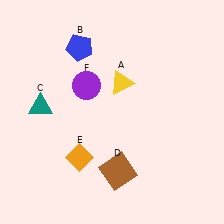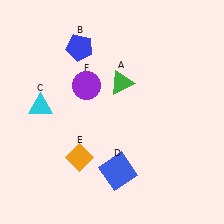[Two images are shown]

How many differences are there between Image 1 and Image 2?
There are 3 differences between the two images.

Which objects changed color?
A changed from yellow to green. C changed from teal to cyan. D changed from brown to blue.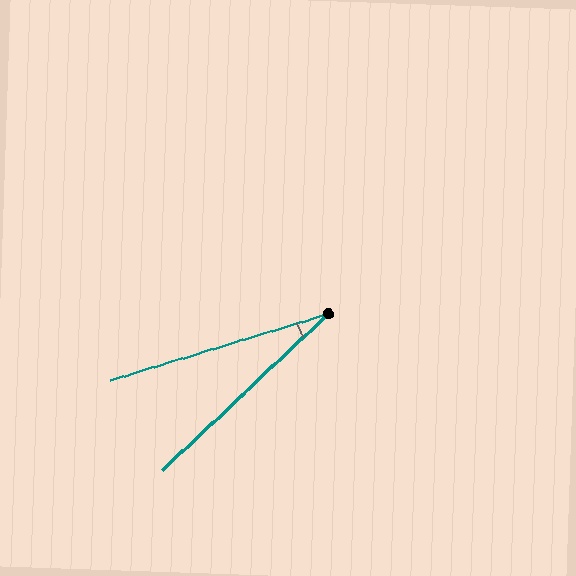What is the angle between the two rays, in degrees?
Approximately 26 degrees.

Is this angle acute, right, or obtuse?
It is acute.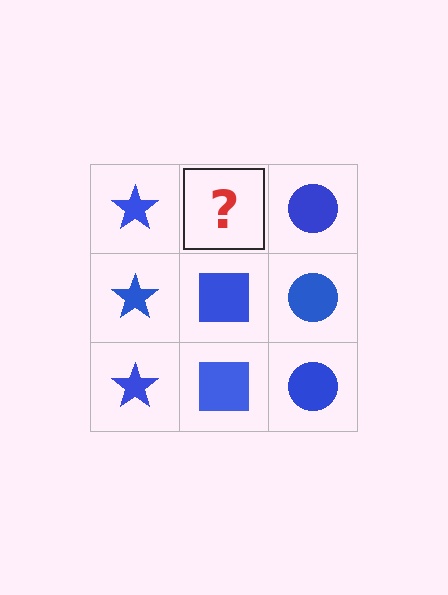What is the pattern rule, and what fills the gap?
The rule is that each column has a consistent shape. The gap should be filled with a blue square.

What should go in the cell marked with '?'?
The missing cell should contain a blue square.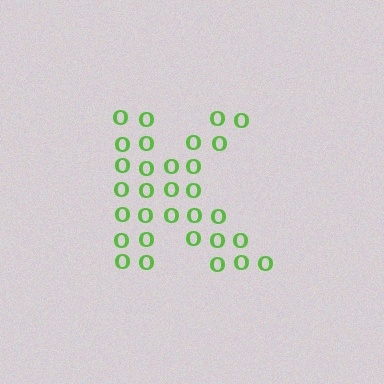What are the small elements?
The small elements are letter O's.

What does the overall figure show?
The overall figure shows the letter K.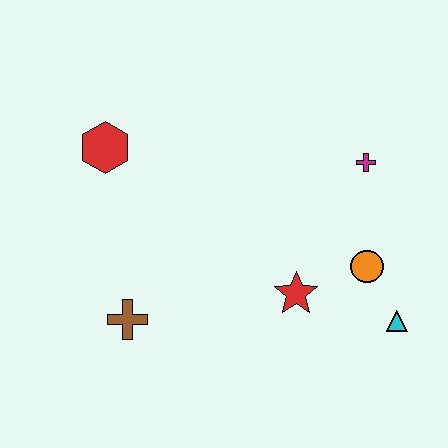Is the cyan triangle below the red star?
Yes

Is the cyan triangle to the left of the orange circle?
No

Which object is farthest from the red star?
The red hexagon is farthest from the red star.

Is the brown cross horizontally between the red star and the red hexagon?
Yes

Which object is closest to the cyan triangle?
The orange circle is closest to the cyan triangle.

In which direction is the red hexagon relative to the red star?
The red hexagon is to the left of the red star.